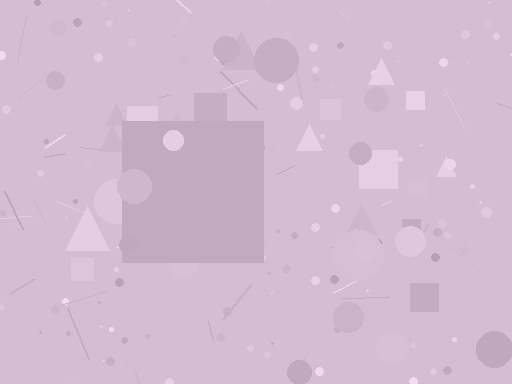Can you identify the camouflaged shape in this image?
The camouflaged shape is a square.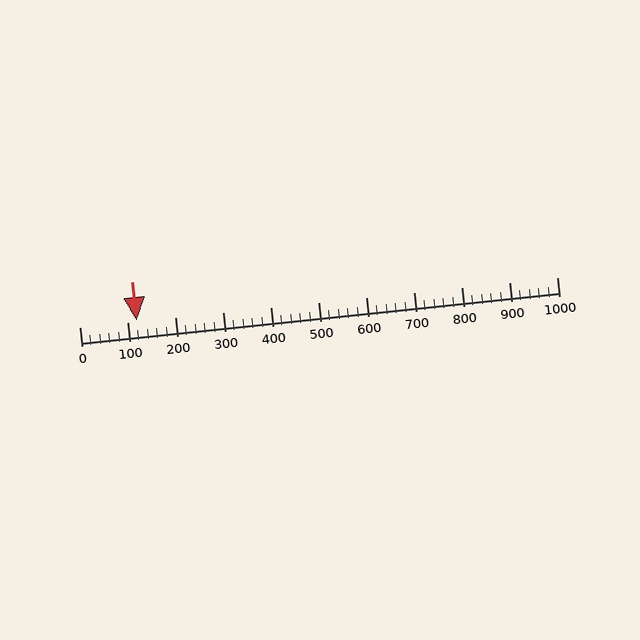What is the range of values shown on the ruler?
The ruler shows values from 0 to 1000.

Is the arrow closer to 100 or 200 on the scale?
The arrow is closer to 100.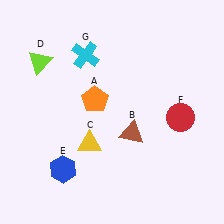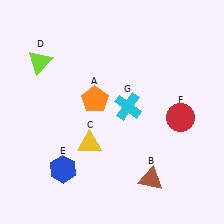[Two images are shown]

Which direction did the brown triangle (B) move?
The brown triangle (B) moved down.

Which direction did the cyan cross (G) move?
The cyan cross (G) moved down.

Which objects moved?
The objects that moved are: the brown triangle (B), the cyan cross (G).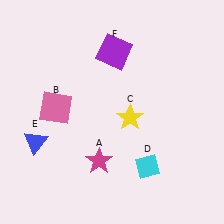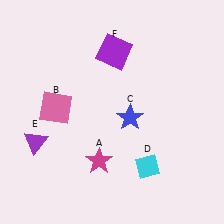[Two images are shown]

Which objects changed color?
C changed from yellow to blue. E changed from blue to purple.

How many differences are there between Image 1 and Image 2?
There are 2 differences between the two images.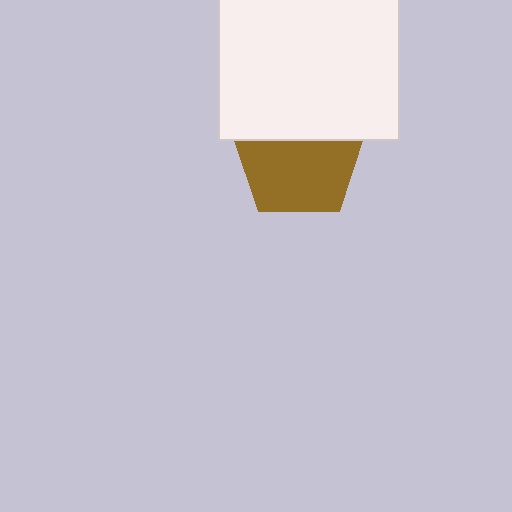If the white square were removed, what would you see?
You would see the complete brown pentagon.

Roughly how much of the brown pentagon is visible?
About half of it is visible (roughly 64%).